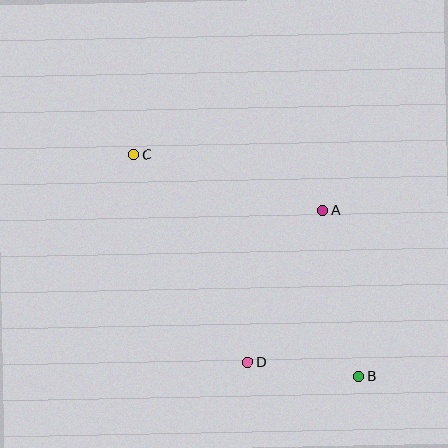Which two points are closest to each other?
Points B and D are closest to each other.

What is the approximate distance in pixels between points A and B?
The distance between A and B is approximately 170 pixels.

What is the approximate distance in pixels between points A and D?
The distance between A and D is approximately 169 pixels.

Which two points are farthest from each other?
Points B and C are farthest from each other.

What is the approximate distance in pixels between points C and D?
The distance between C and D is approximately 237 pixels.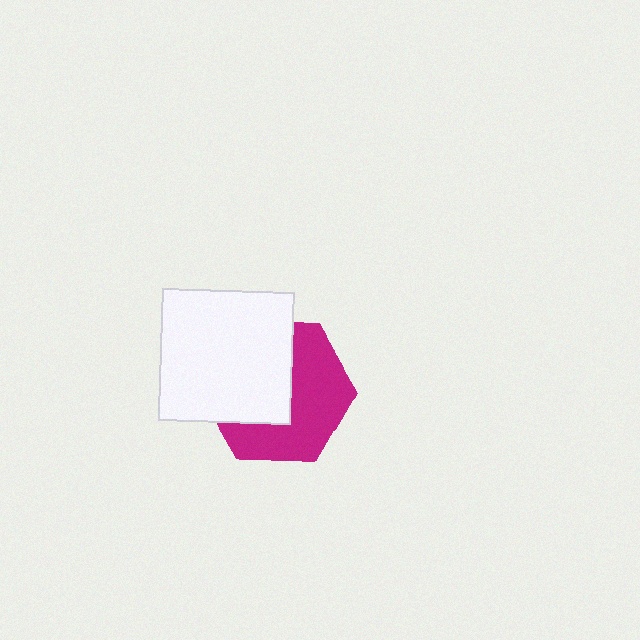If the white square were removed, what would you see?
You would see the complete magenta hexagon.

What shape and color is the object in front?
The object in front is a white square.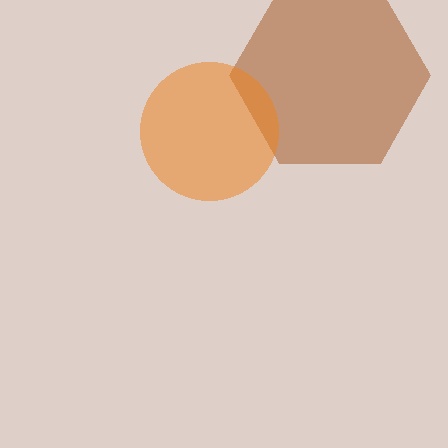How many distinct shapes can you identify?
There are 2 distinct shapes: a brown hexagon, an orange circle.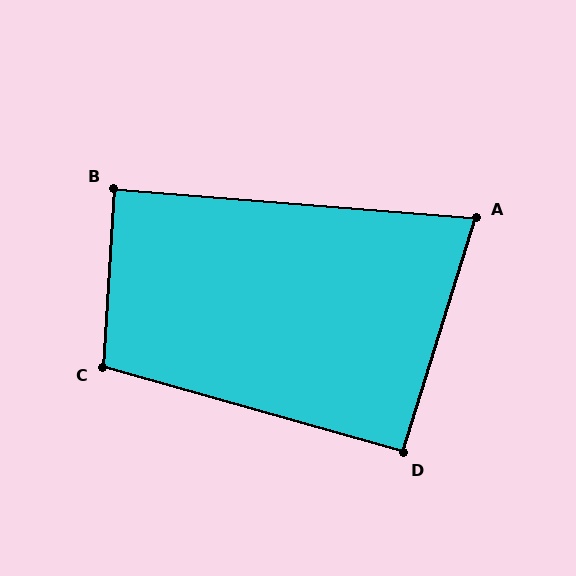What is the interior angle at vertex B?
Approximately 89 degrees (approximately right).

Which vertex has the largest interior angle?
C, at approximately 103 degrees.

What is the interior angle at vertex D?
Approximately 91 degrees (approximately right).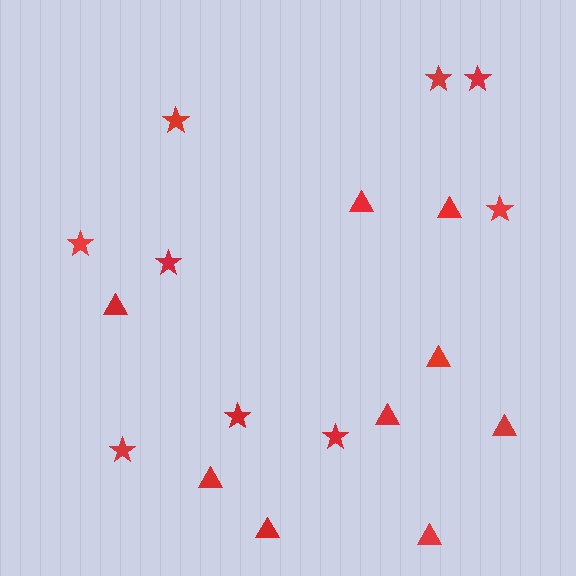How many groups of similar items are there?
There are 2 groups: one group of stars (9) and one group of triangles (9).